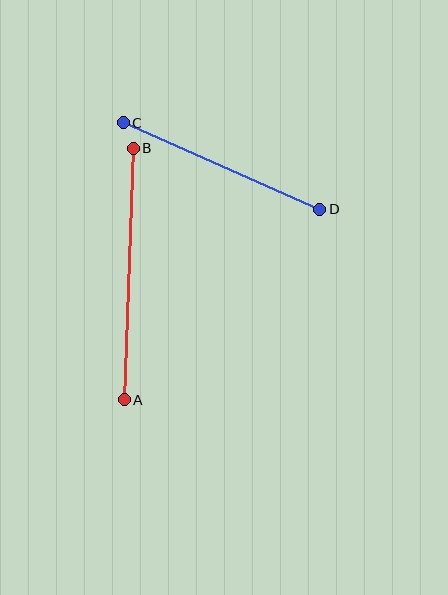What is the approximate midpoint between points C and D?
The midpoint is at approximately (221, 166) pixels.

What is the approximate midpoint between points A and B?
The midpoint is at approximately (129, 274) pixels.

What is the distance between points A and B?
The distance is approximately 252 pixels.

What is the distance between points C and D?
The distance is approximately 214 pixels.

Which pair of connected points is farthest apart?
Points A and B are farthest apart.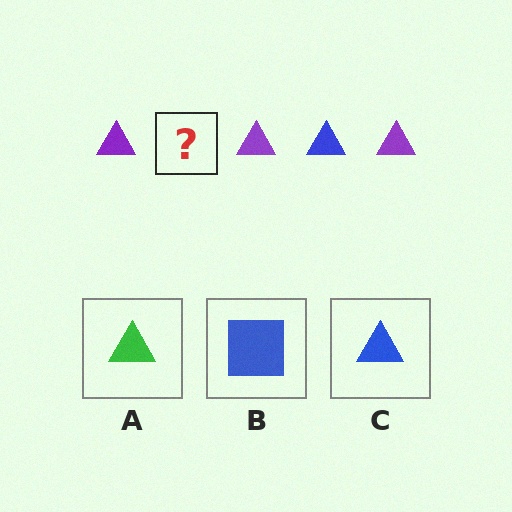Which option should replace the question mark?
Option C.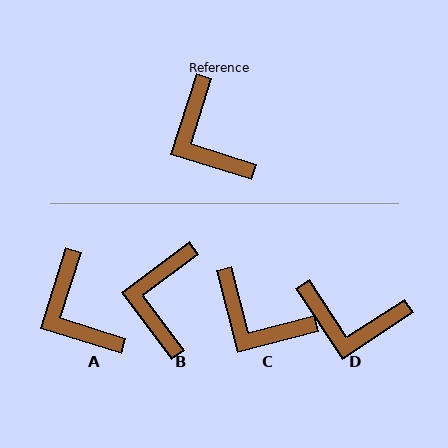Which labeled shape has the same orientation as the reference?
A.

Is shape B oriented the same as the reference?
No, it is off by about 36 degrees.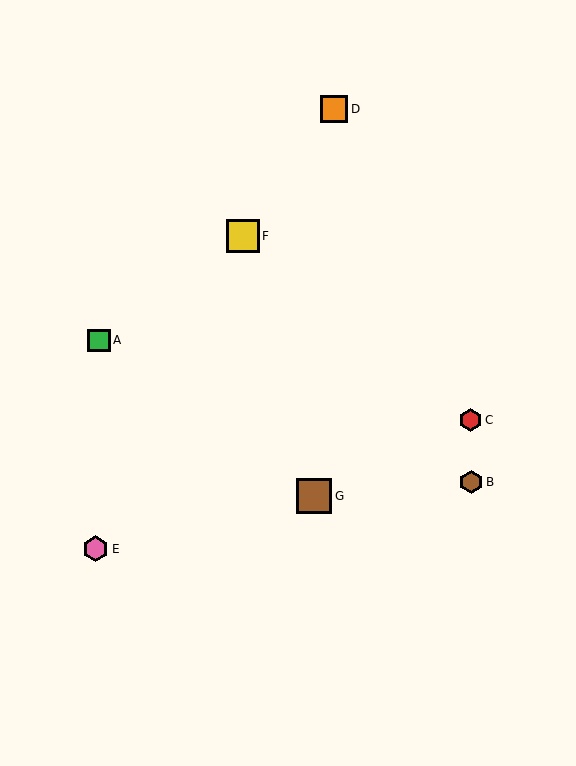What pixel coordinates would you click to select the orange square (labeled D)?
Click at (334, 109) to select the orange square D.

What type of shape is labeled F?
Shape F is a yellow square.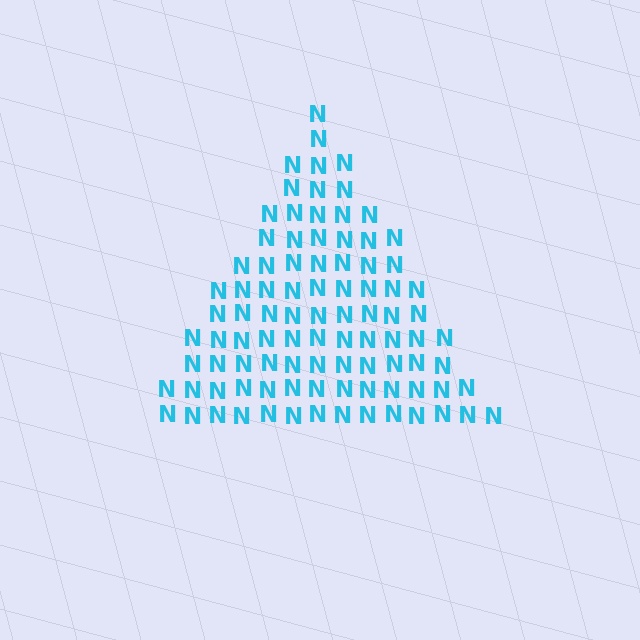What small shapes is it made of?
It is made of small letter N's.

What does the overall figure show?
The overall figure shows a triangle.